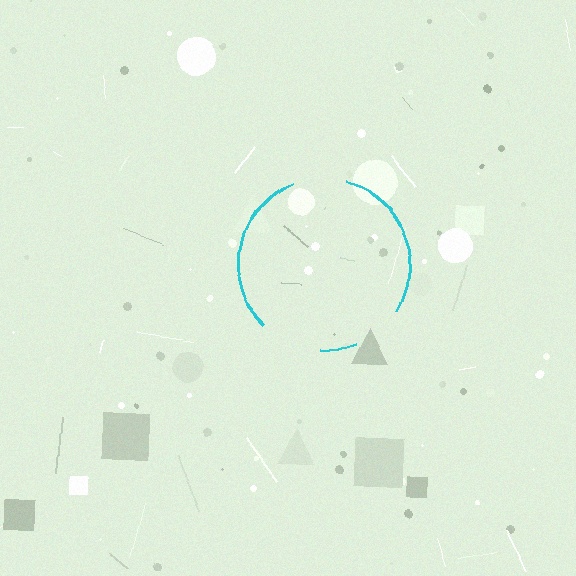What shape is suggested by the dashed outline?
The dashed outline suggests a circle.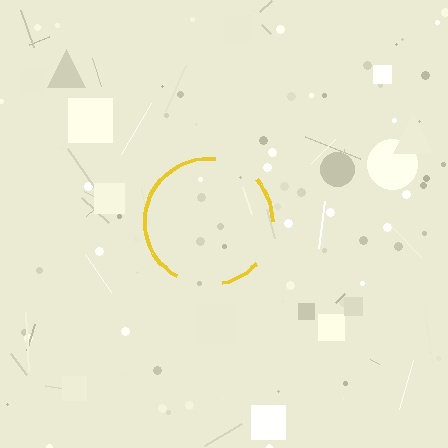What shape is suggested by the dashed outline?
The dashed outline suggests a circle.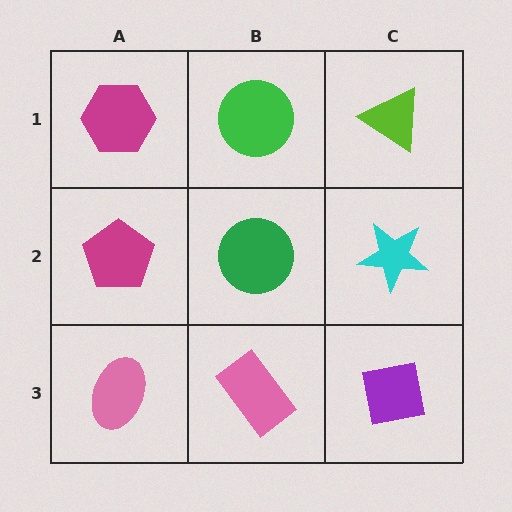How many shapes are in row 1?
3 shapes.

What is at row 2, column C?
A cyan star.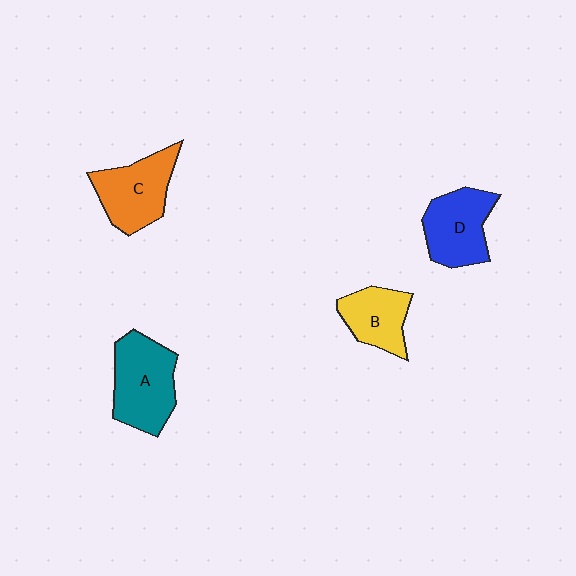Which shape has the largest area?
Shape A (teal).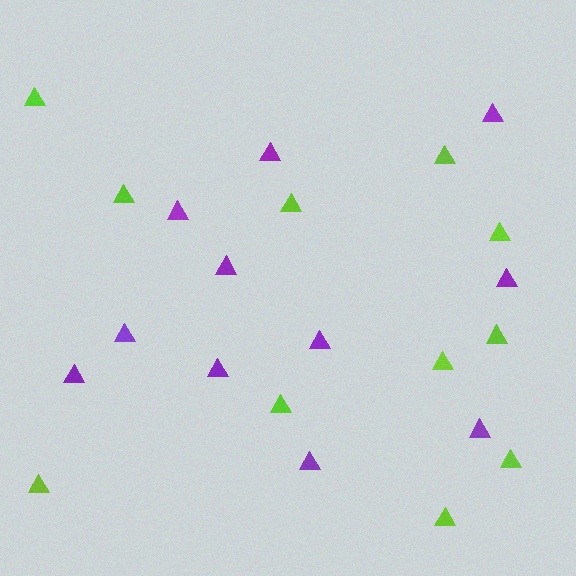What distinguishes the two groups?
There are 2 groups: one group of lime triangles (11) and one group of purple triangles (11).